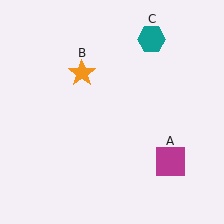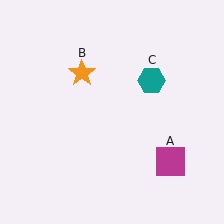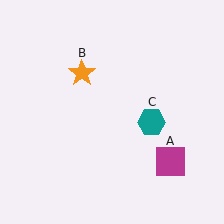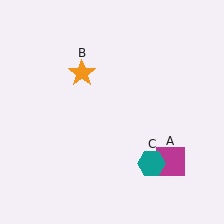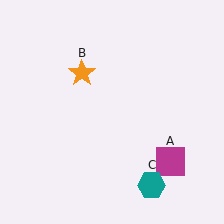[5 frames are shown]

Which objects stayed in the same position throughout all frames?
Magenta square (object A) and orange star (object B) remained stationary.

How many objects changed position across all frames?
1 object changed position: teal hexagon (object C).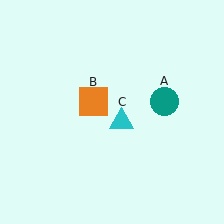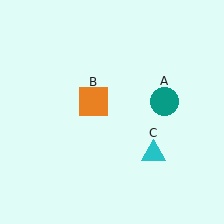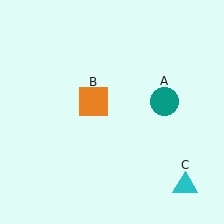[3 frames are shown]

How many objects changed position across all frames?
1 object changed position: cyan triangle (object C).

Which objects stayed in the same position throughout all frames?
Teal circle (object A) and orange square (object B) remained stationary.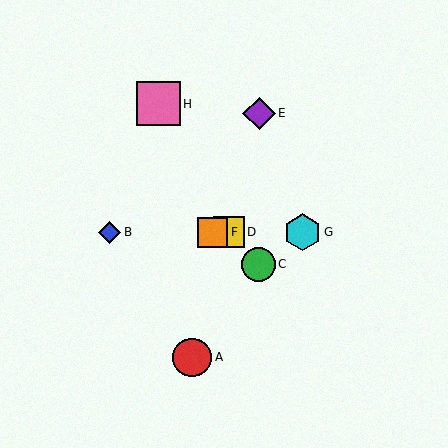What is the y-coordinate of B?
Object B is at y≈232.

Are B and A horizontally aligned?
No, B is at y≈232 and A is at y≈357.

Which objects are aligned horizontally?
Objects B, D, F, G are aligned horizontally.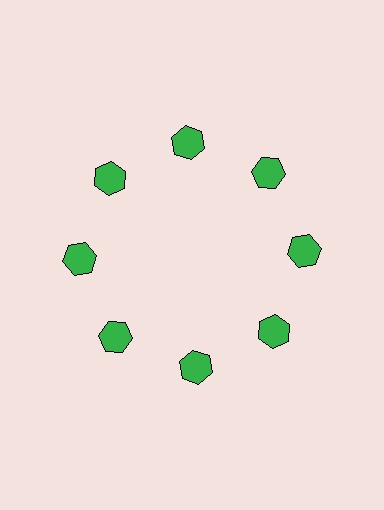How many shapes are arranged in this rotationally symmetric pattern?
There are 8 shapes, arranged in 8 groups of 1.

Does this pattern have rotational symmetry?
Yes, this pattern has 8-fold rotational symmetry. It looks the same after rotating 45 degrees around the center.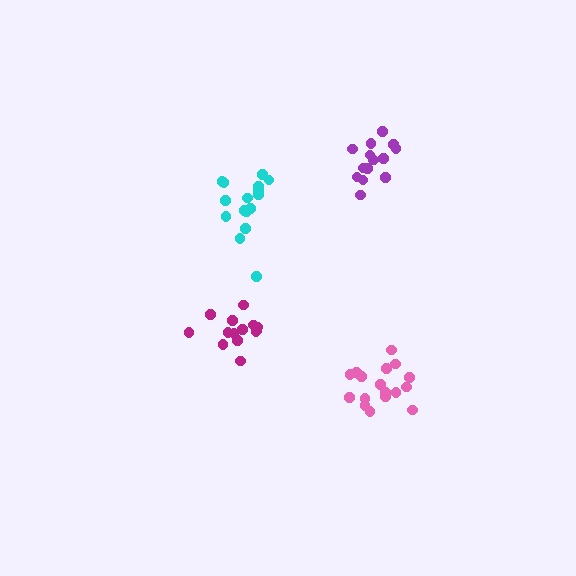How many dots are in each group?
Group 1: 14 dots, Group 2: 14 dots, Group 3: 17 dots, Group 4: 16 dots (61 total).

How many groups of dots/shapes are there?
There are 4 groups.